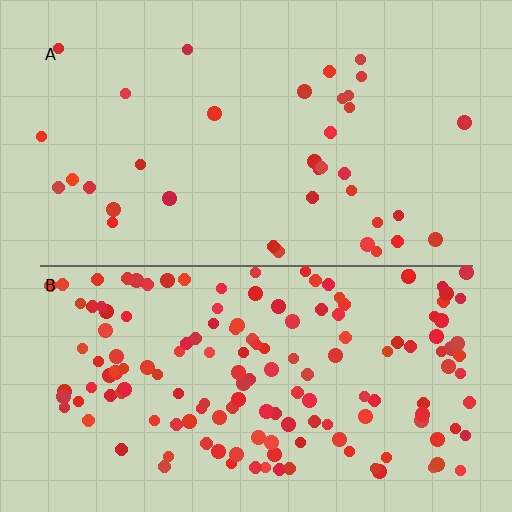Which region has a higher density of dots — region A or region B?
B (the bottom).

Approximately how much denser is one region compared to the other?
Approximately 4.1× — region B over region A.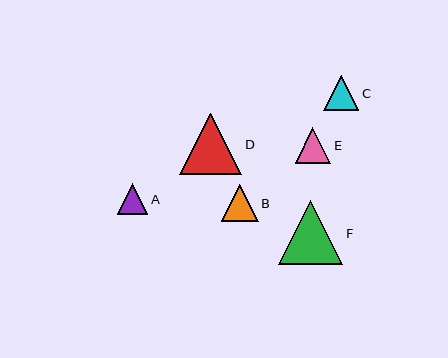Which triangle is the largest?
Triangle F is the largest with a size of approximately 64 pixels.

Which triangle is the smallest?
Triangle A is the smallest with a size of approximately 30 pixels.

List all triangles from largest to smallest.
From largest to smallest: F, D, B, E, C, A.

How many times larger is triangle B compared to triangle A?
Triangle B is approximately 1.2 times the size of triangle A.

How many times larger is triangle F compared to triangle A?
Triangle F is approximately 2.1 times the size of triangle A.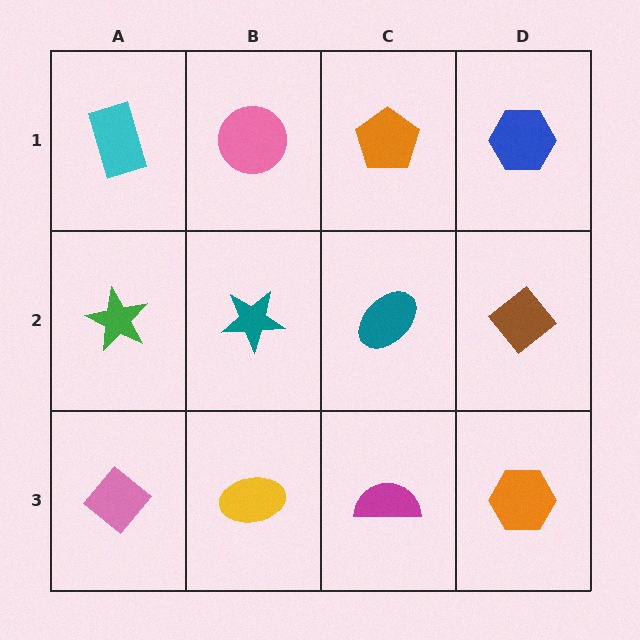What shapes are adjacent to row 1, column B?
A teal star (row 2, column B), a cyan rectangle (row 1, column A), an orange pentagon (row 1, column C).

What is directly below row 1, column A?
A green star.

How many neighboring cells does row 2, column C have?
4.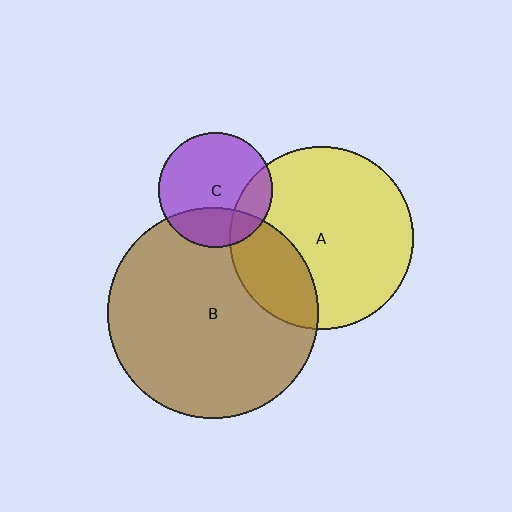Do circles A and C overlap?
Yes.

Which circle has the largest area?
Circle B (brown).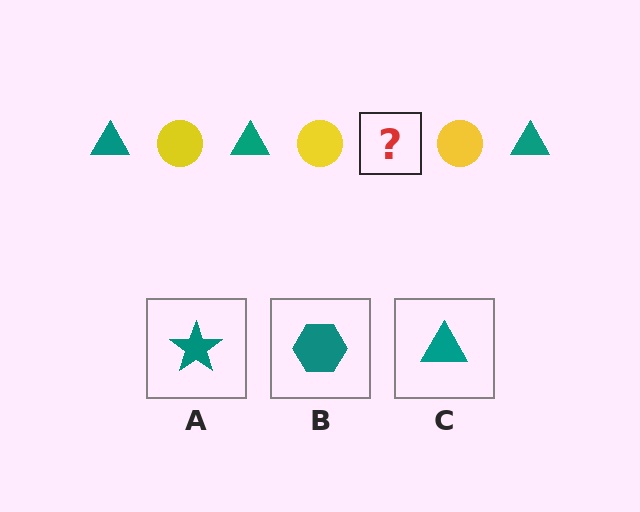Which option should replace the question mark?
Option C.